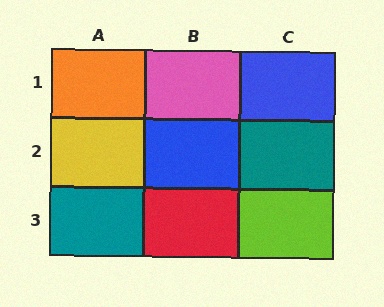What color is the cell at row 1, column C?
Blue.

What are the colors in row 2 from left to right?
Yellow, blue, teal.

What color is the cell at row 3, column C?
Lime.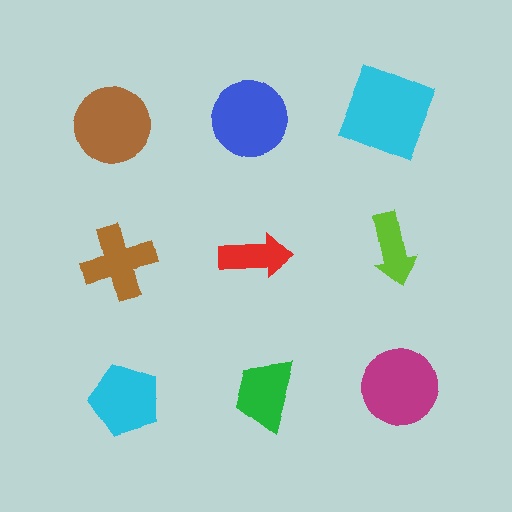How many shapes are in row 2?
3 shapes.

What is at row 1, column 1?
A brown circle.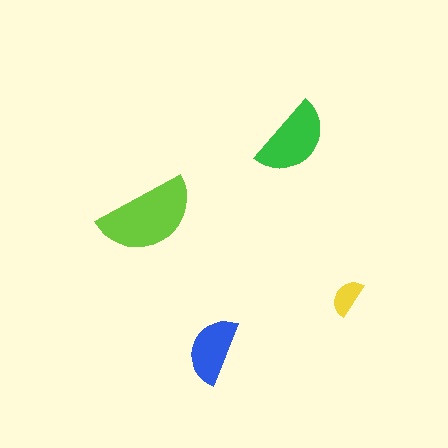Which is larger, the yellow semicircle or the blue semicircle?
The blue one.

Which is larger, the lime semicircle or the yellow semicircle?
The lime one.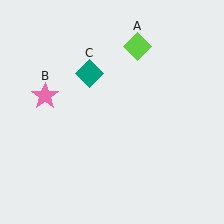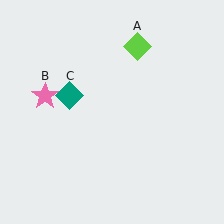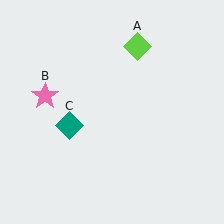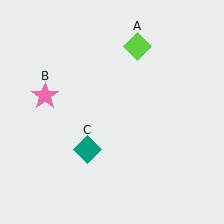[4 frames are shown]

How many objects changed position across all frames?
1 object changed position: teal diamond (object C).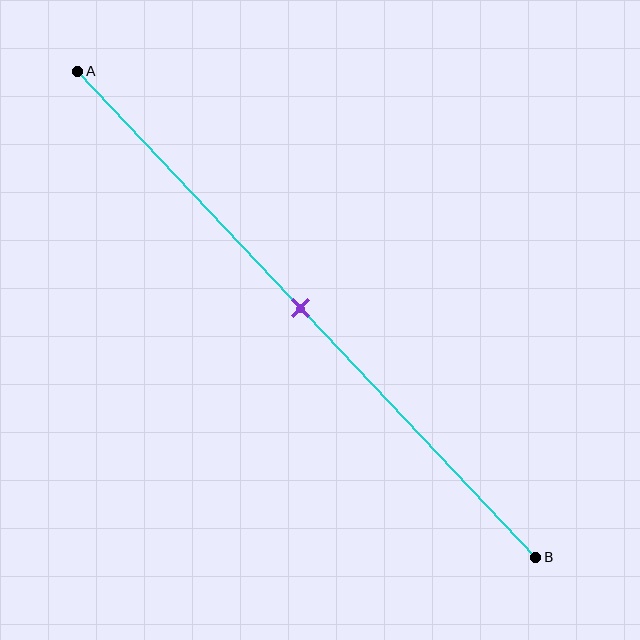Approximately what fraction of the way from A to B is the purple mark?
The purple mark is approximately 50% of the way from A to B.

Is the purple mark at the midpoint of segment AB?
Yes, the mark is approximately at the midpoint.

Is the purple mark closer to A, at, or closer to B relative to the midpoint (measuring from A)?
The purple mark is approximately at the midpoint of segment AB.